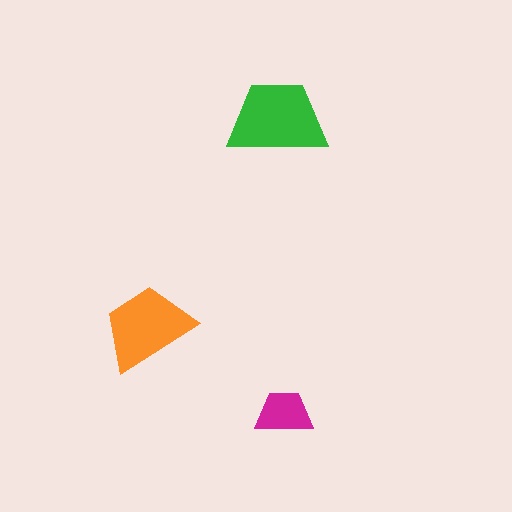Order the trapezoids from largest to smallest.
the green one, the orange one, the magenta one.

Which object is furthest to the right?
The magenta trapezoid is rightmost.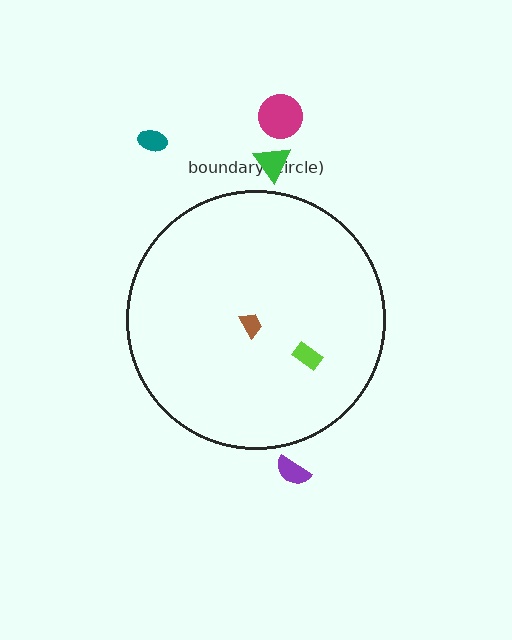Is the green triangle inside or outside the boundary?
Outside.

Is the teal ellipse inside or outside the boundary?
Outside.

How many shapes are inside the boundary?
2 inside, 4 outside.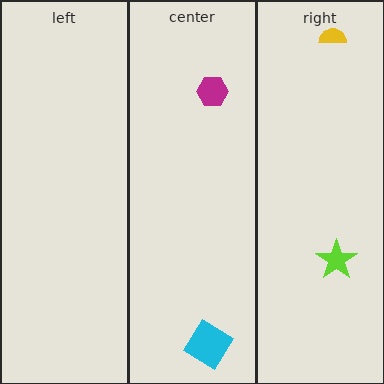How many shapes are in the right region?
2.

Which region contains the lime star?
The right region.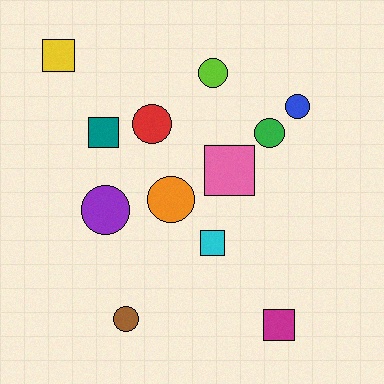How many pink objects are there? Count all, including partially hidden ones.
There is 1 pink object.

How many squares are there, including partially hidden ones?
There are 5 squares.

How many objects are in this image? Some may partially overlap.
There are 12 objects.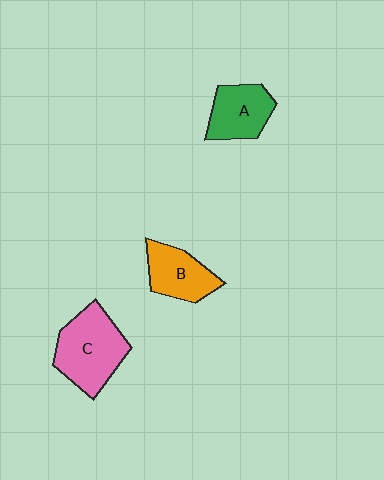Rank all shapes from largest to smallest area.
From largest to smallest: C (pink), B (orange), A (green).